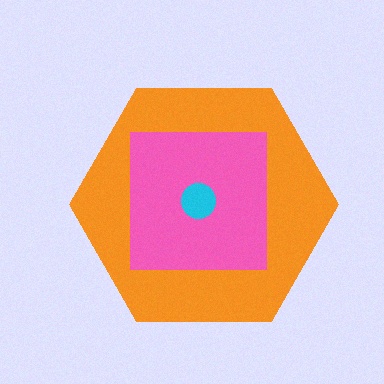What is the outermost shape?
The orange hexagon.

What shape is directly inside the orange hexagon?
The pink square.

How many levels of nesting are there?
3.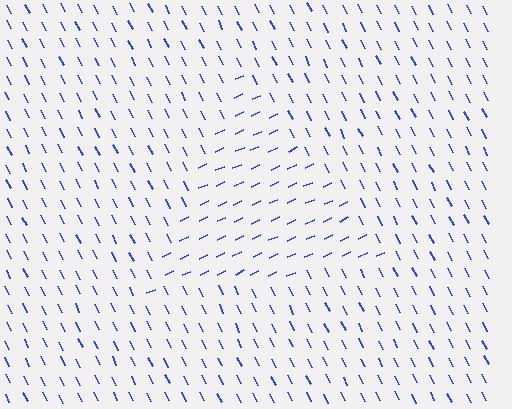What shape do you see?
I see a triangle.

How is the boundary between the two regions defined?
The boundary is defined purely by a change in line orientation (approximately 88 degrees difference). All lines are the same color and thickness.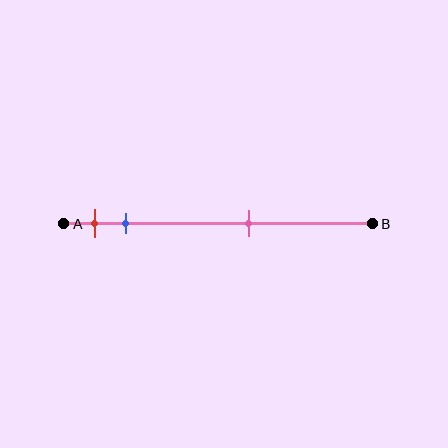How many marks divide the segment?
There are 3 marks dividing the segment.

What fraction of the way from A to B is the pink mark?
The pink mark is approximately 60% (0.6) of the way from A to B.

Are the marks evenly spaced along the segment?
No, the marks are not evenly spaced.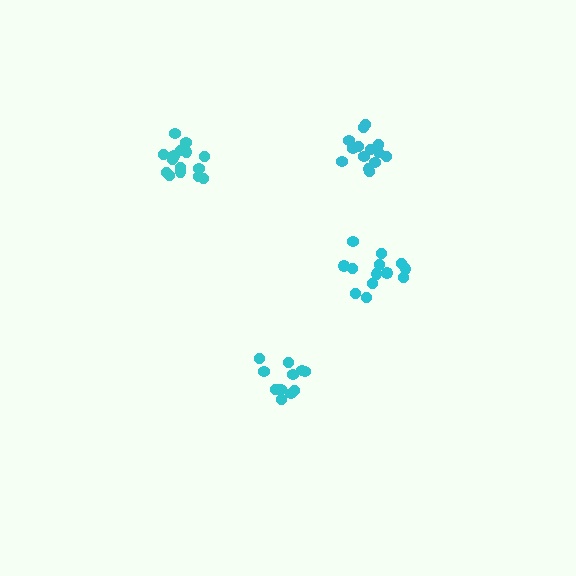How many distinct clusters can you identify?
There are 4 distinct clusters.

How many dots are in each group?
Group 1: 13 dots, Group 2: 14 dots, Group 3: 12 dots, Group 4: 15 dots (54 total).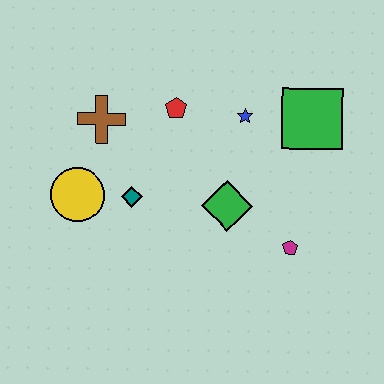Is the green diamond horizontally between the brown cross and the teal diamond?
No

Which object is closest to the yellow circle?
The teal diamond is closest to the yellow circle.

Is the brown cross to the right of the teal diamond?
No